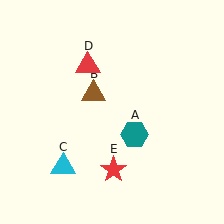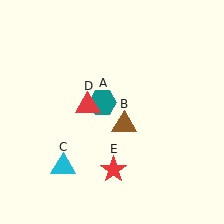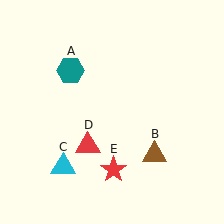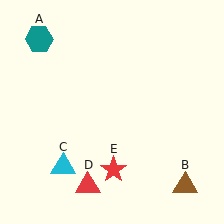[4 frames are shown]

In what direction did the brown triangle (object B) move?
The brown triangle (object B) moved down and to the right.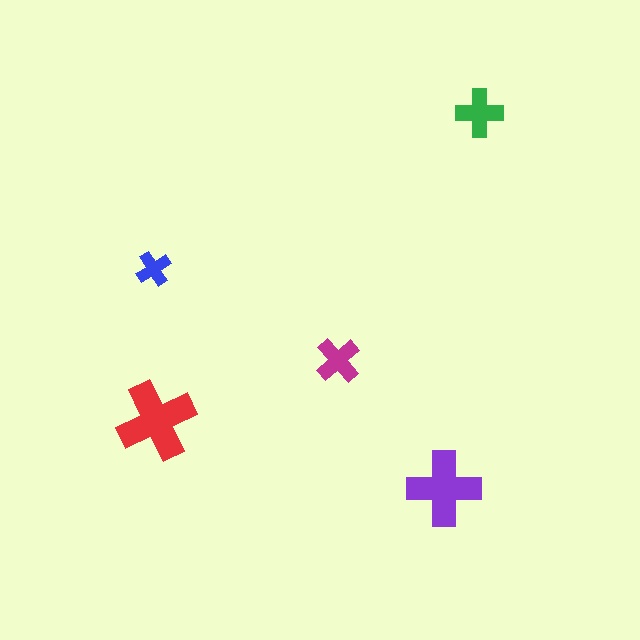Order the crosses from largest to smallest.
the red one, the purple one, the green one, the magenta one, the blue one.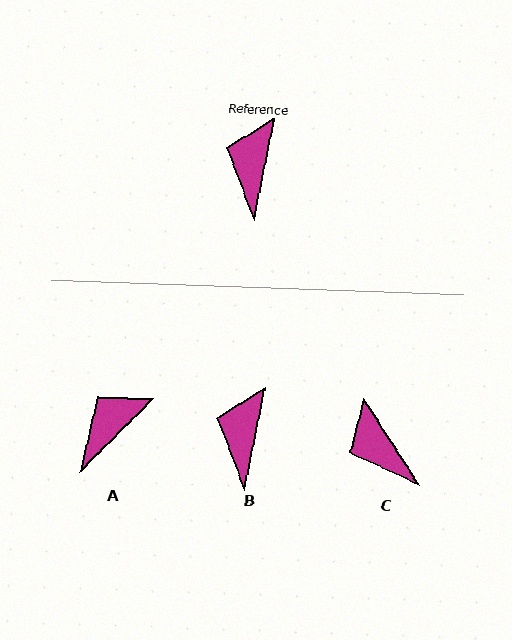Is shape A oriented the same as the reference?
No, it is off by about 34 degrees.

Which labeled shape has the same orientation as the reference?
B.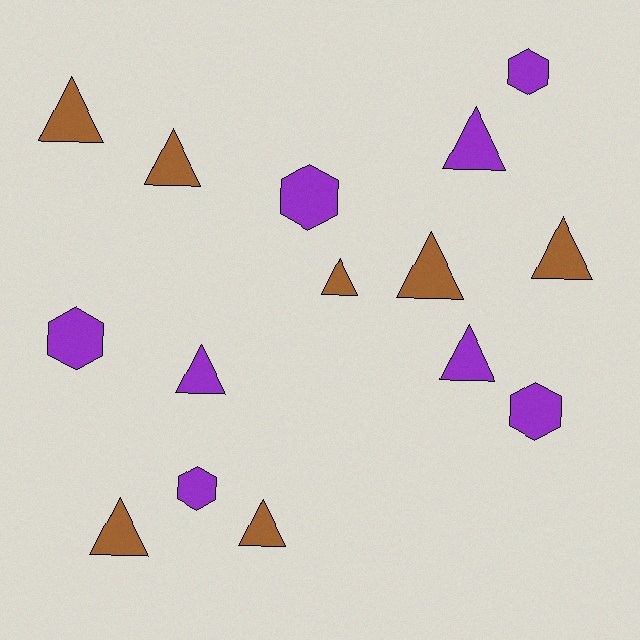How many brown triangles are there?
There are 7 brown triangles.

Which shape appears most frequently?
Triangle, with 10 objects.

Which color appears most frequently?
Purple, with 8 objects.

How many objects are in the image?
There are 15 objects.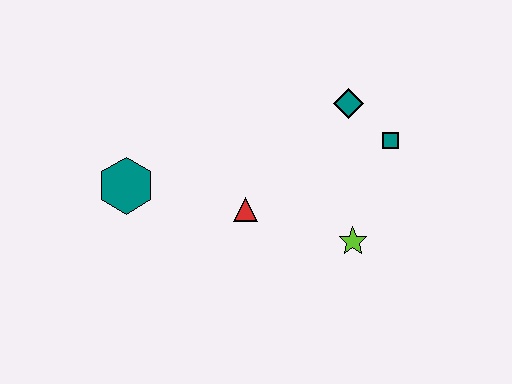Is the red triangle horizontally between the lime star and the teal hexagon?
Yes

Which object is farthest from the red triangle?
The teal square is farthest from the red triangle.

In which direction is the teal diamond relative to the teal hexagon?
The teal diamond is to the right of the teal hexagon.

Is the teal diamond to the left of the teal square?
Yes